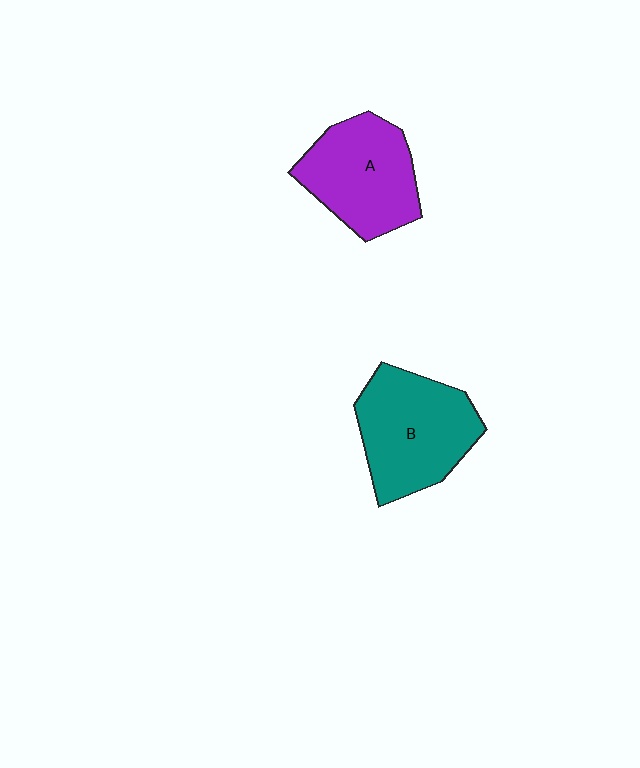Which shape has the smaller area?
Shape A (purple).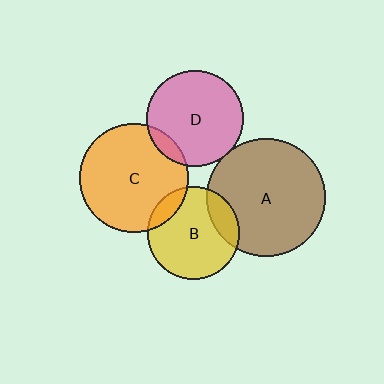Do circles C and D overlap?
Yes.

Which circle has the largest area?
Circle A (brown).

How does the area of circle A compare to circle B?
Approximately 1.6 times.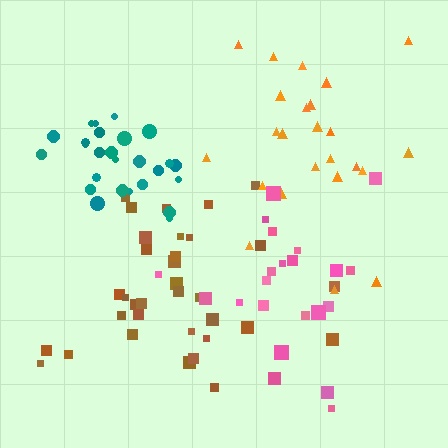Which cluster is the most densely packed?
Teal.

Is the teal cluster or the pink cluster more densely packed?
Teal.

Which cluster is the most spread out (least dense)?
Orange.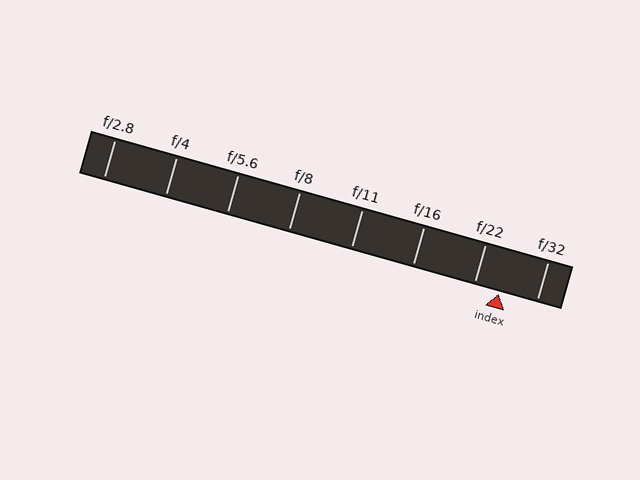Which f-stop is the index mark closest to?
The index mark is closest to f/22.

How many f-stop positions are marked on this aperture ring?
There are 8 f-stop positions marked.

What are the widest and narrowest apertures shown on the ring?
The widest aperture shown is f/2.8 and the narrowest is f/32.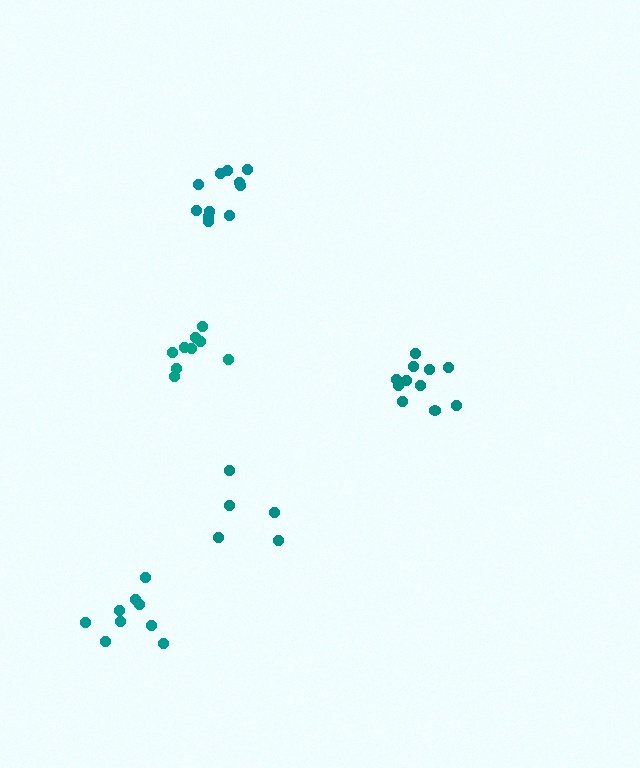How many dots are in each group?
Group 1: 9 dots, Group 2: 11 dots, Group 3: 9 dots, Group 4: 11 dots, Group 5: 5 dots (45 total).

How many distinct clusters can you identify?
There are 5 distinct clusters.